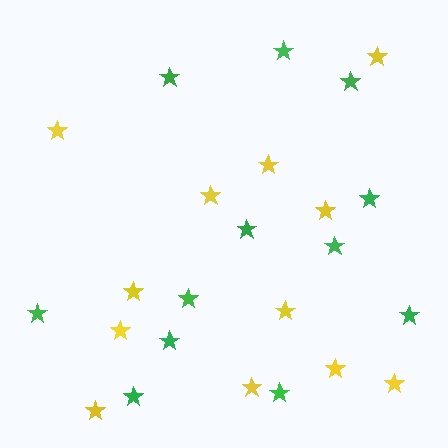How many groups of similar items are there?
There are 2 groups: one group of yellow stars (12) and one group of green stars (12).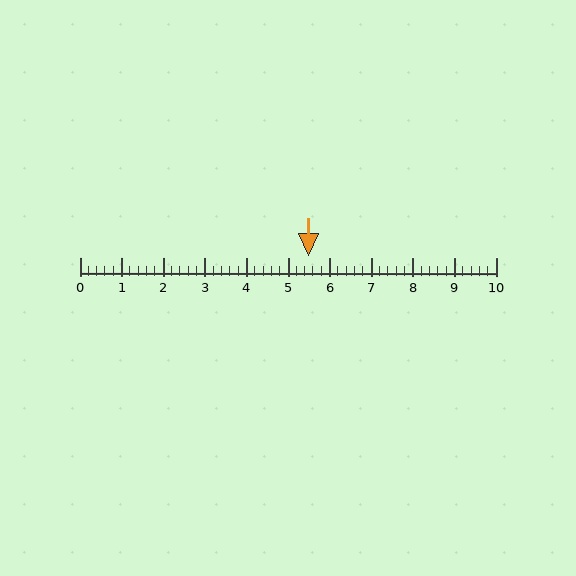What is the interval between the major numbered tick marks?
The major tick marks are spaced 1 units apart.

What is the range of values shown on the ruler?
The ruler shows values from 0 to 10.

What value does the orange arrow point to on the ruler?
The orange arrow points to approximately 5.5.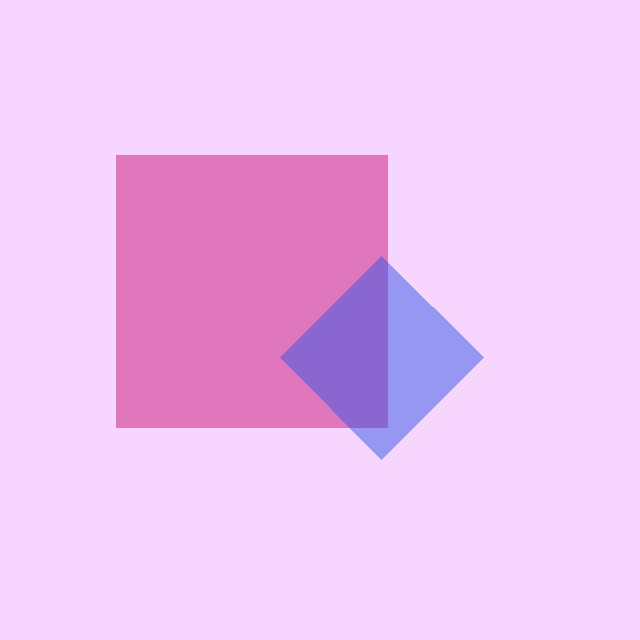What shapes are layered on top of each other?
The layered shapes are: a magenta square, a blue diamond.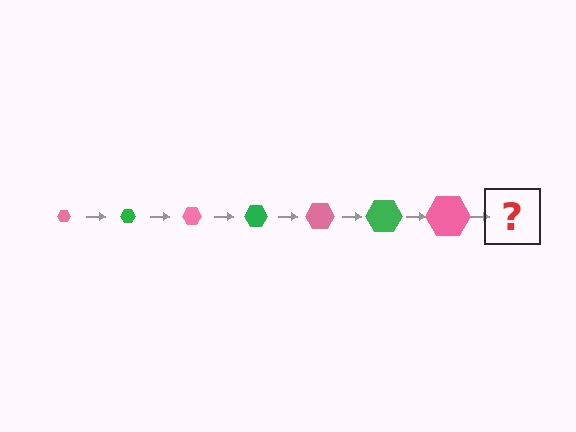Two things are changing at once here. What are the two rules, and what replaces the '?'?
The two rules are that the hexagon grows larger each step and the color cycles through pink and green. The '?' should be a green hexagon, larger than the previous one.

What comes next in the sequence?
The next element should be a green hexagon, larger than the previous one.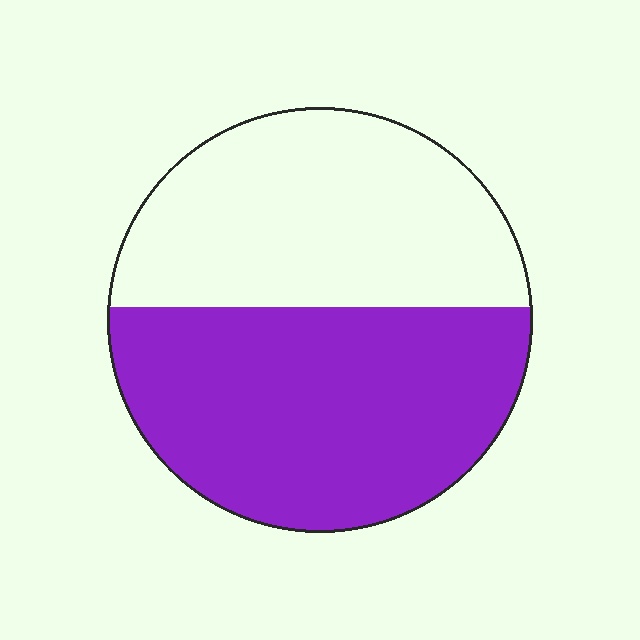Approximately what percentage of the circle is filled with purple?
Approximately 55%.